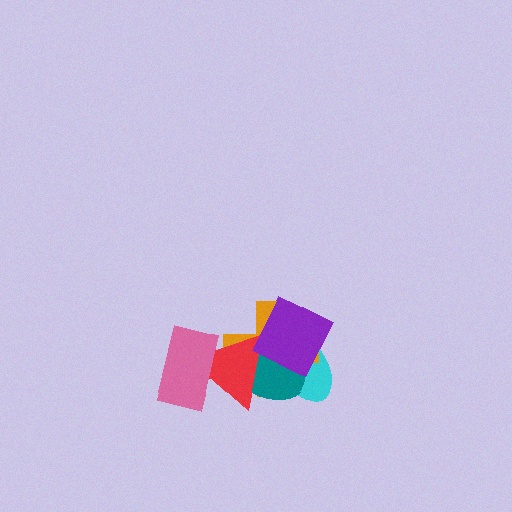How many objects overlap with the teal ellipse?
4 objects overlap with the teal ellipse.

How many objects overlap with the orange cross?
4 objects overlap with the orange cross.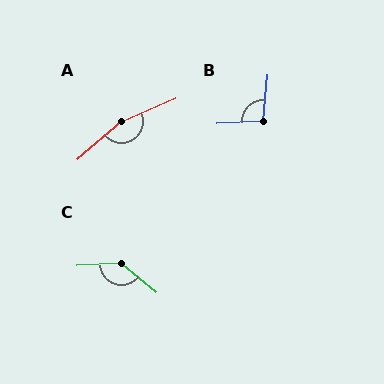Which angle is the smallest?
B, at approximately 99 degrees.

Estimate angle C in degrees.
Approximately 137 degrees.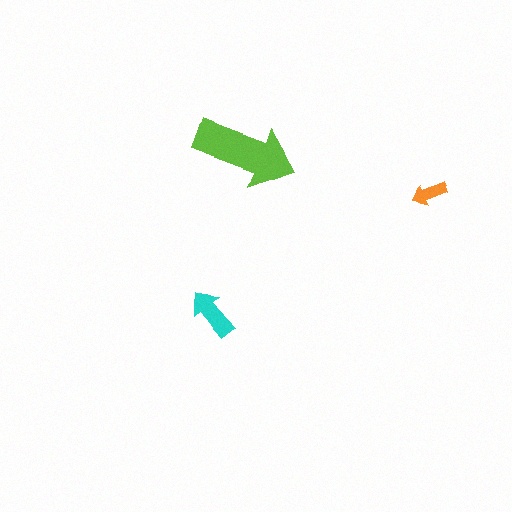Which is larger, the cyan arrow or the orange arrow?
The cyan one.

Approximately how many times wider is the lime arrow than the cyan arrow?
About 2 times wider.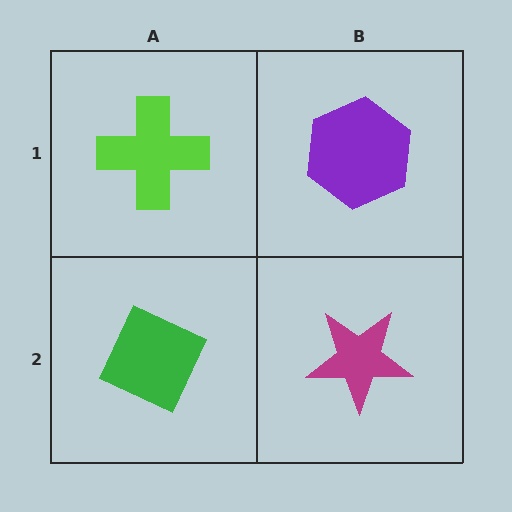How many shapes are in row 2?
2 shapes.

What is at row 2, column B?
A magenta star.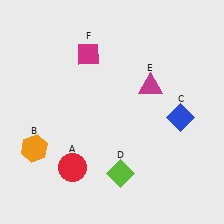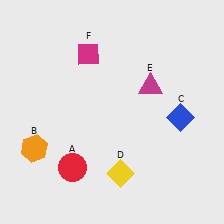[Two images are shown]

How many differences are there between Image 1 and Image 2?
There is 1 difference between the two images.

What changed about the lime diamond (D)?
In Image 1, D is lime. In Image 2, it changed to yellow.